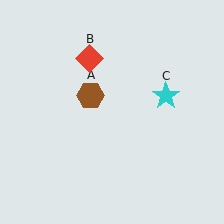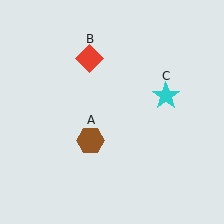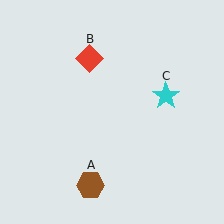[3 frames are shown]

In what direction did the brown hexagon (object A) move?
The brown hexagon (object A) moved down.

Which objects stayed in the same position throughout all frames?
Red diamond (object B) and cyan star (object C) remained stationary.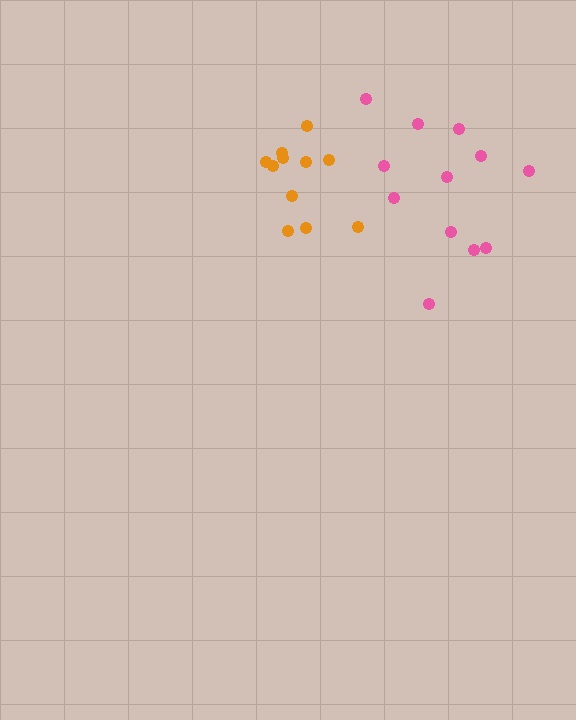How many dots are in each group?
Group 1: 12 dots, Group 2: 11 dots (23 total).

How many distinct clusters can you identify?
There are 2 distinct clusters.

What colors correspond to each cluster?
The clusters are colored: pink, orange.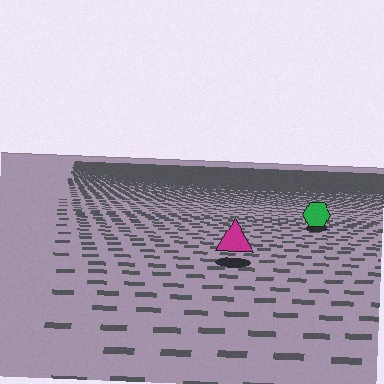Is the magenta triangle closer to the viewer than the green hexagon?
Yes. The magenta triangle is closer — you can tell from the texture gradient: the ground texture is coarser near it.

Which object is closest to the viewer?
The magenta triangle is closest. The texture marks near it are larger and more spread out.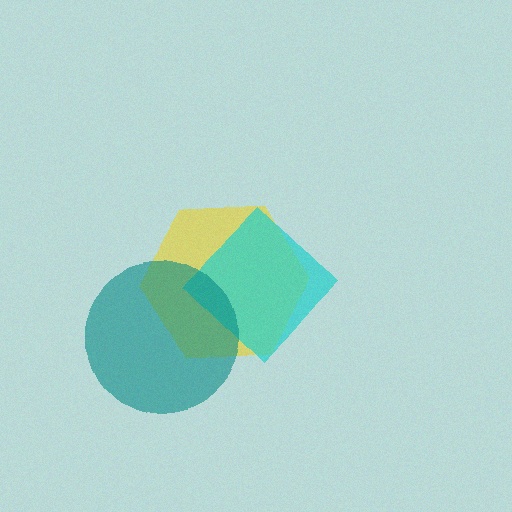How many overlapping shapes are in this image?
There are 3 overlapping shapes in the image.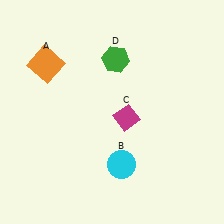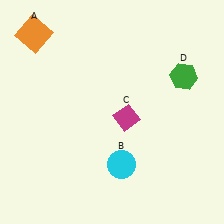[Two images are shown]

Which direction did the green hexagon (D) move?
The green hexagon (D) moved right.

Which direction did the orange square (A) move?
The orange square (A) moved up.